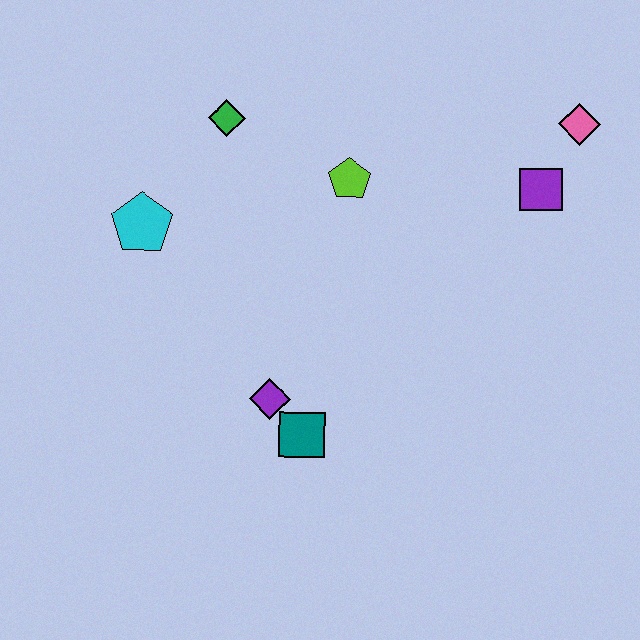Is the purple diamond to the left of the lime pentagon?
Yes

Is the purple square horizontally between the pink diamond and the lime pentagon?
Yes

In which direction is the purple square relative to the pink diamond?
The purple square is below the pink diamond.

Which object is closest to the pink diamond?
The purple square is closest to the pink diamond.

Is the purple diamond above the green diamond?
No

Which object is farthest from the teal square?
The pink diamond is farthest from the teal square.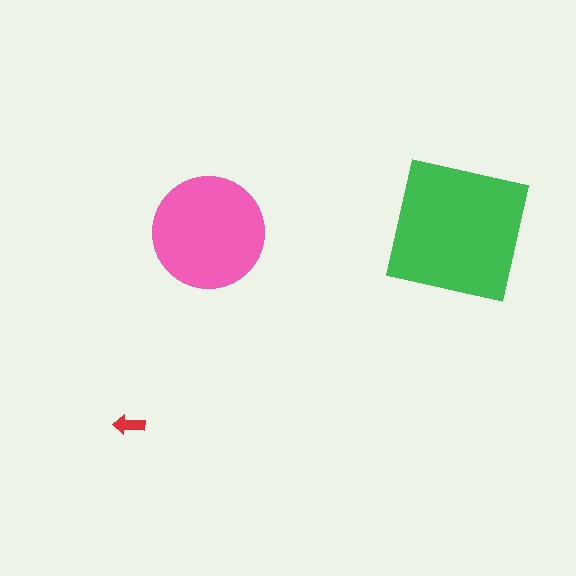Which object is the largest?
The green square.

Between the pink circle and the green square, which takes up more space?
The green square.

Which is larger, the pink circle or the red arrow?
The pink circle.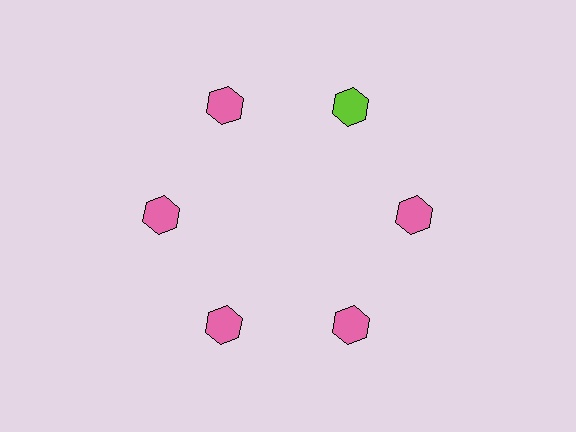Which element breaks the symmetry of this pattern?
The lime hexagon at roughly the 1 o'clock position breaks the symmetry. All other shapes are pink hexagons.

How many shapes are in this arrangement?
There are 6 shapes arranged in a ring pattern.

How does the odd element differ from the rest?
It has a different color: lime instead of pink.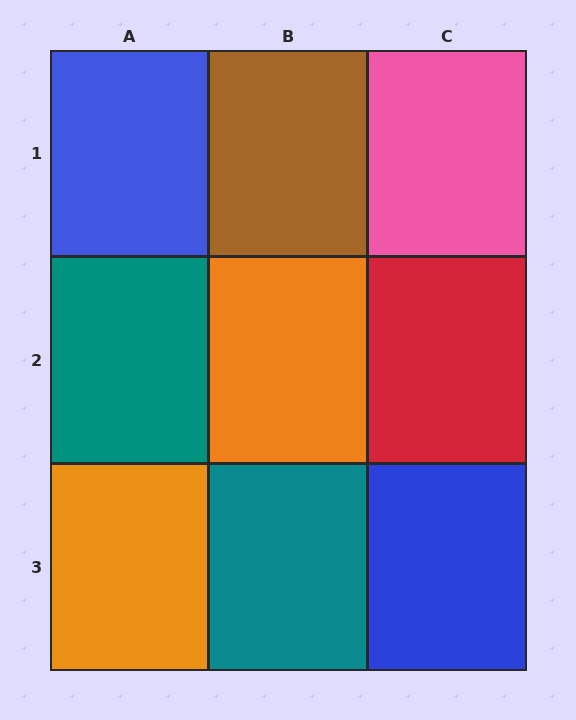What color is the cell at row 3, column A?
Orange.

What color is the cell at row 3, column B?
Teal.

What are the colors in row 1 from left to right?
Blue, brown, pink.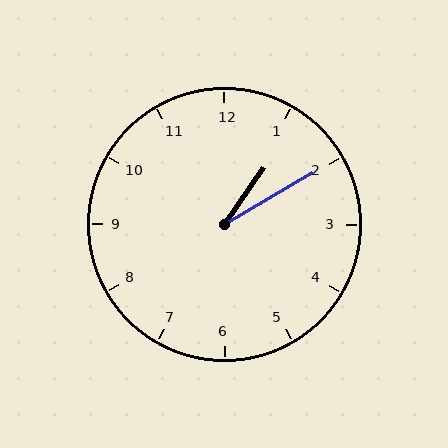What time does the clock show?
1:10.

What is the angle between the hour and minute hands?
Approximately 25 degrees.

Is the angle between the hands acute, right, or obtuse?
It is acute.